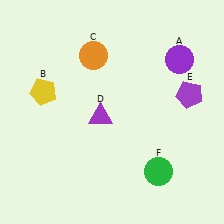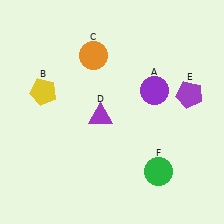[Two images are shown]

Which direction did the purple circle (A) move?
The purple circle (A) moved down.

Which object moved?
The purple circle (A) moved down.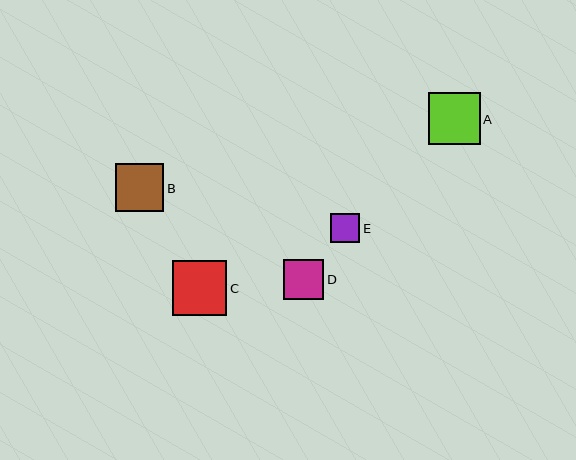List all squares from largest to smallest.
From largest to smallest: C, A, B, D, E.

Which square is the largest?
Square C is the largest with a size of approximately 55 pixels.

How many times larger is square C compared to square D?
Square C is approximately 1.4 times the size of square D.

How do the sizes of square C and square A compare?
Square C and square A are approximately the same size.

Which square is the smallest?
Square E is the smallest with a size of approximately 29 pixels.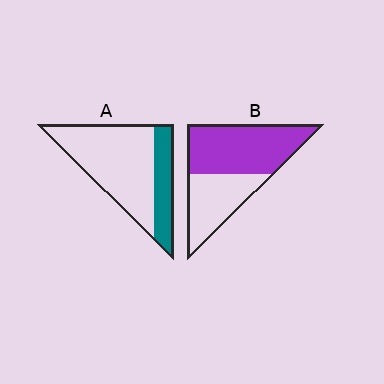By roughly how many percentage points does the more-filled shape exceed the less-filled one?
By roughly 35 percentage points (B over A).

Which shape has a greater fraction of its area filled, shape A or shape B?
Shape B.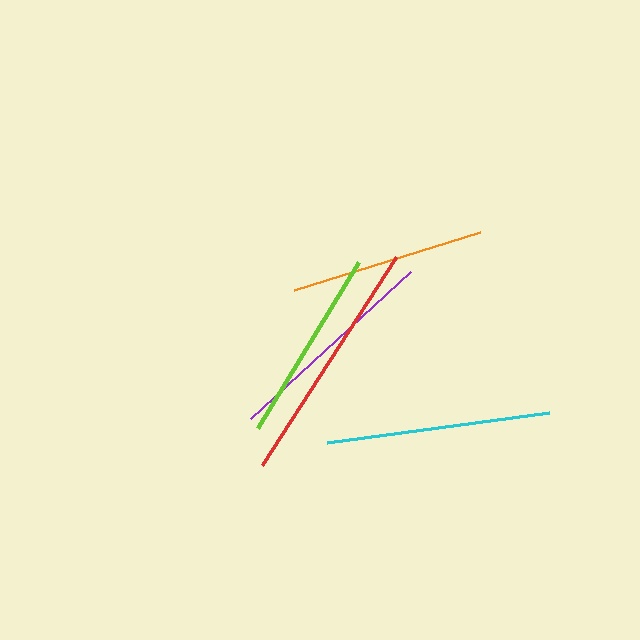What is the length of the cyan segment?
The cyan segment is approximately 224 pixels long.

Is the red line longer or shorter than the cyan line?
The red line is longer than the cyan line.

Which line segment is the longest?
The red line is the longest at approximately 247 pixels.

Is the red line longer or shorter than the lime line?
The red line is longer than the lime line.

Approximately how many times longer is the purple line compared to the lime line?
The purple line is approximately 1.1 times the length of the lime line.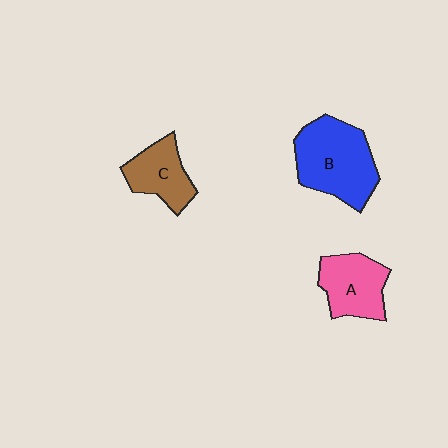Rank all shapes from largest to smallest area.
From largest to smallest: B (blue), A (pink), C (brown).